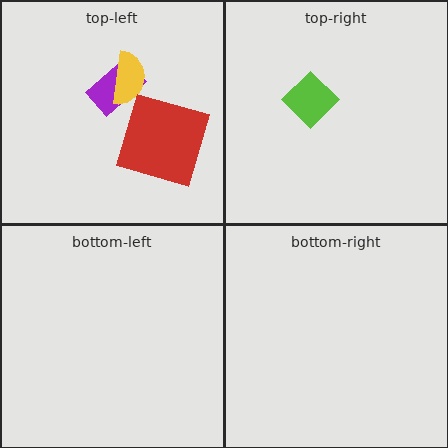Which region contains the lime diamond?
The top-right region.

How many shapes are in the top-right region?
1.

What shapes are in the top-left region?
The purple rectangle, the yellow semicircle, the red square.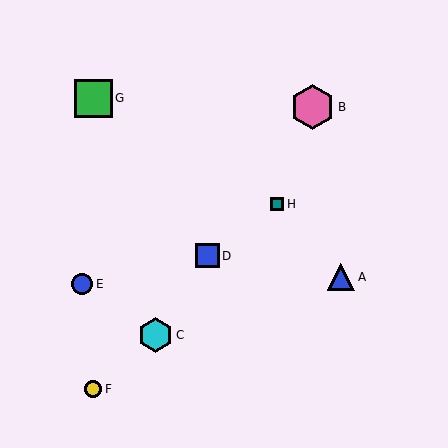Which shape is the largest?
The pink hexagon (labeled B) is the largest.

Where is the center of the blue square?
The center of the blue square is at (207, 256).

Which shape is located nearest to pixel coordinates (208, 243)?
The blue square (labeled D) at (207, 256) is nearest to that location.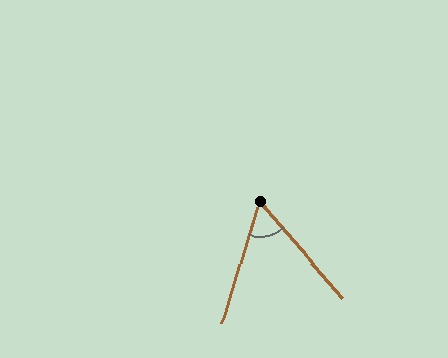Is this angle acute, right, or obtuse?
It is acute.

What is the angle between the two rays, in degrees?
Approximately 57 degrees.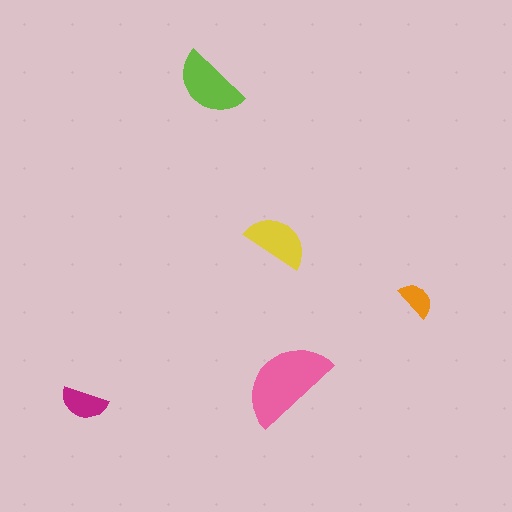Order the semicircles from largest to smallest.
the pink one, the lime one, the yellow one, the magenta one, the orange one.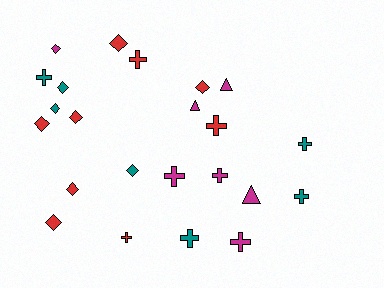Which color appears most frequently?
Red, with 9 objects.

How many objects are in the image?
There are 23 objects.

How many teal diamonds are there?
There are 3 teal diamonds.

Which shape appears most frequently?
Cross, with 10 objects.